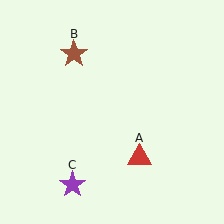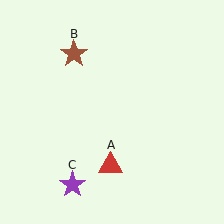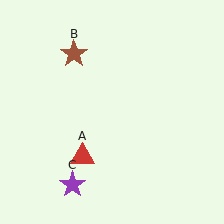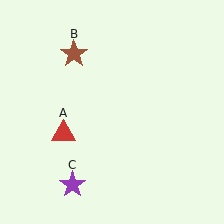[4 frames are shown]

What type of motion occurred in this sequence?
The red triangle (object A) rotated clockwise around the center of the scene.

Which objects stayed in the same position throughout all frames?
Brown star (object B) and purple star (object C) remained stationary.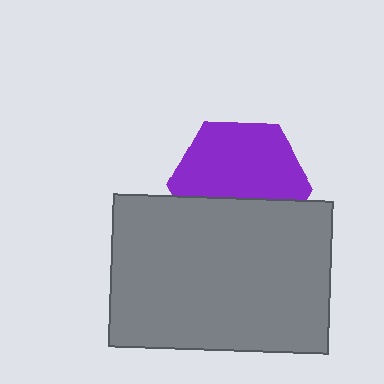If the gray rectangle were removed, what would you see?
You would see the complete purple hexagon.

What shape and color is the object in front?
The object in front is a gray rectangle.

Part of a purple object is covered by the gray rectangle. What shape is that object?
It is a hexagon.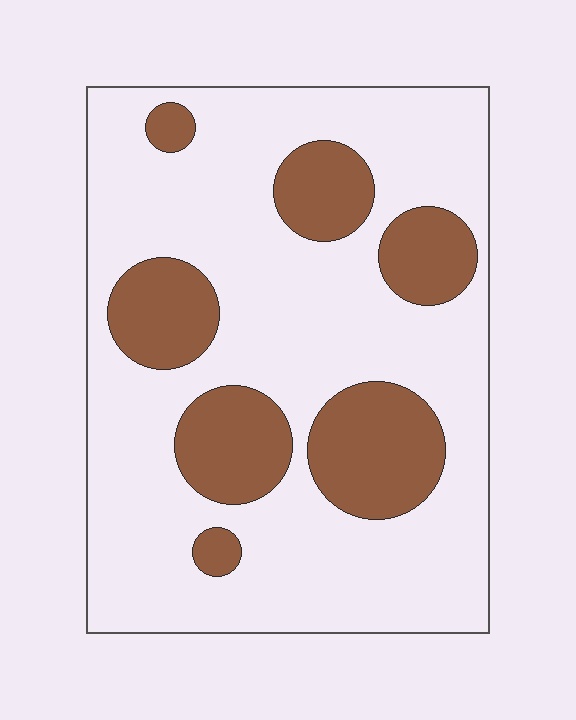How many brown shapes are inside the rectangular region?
7.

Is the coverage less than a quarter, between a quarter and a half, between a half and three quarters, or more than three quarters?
Between a quarter and a half.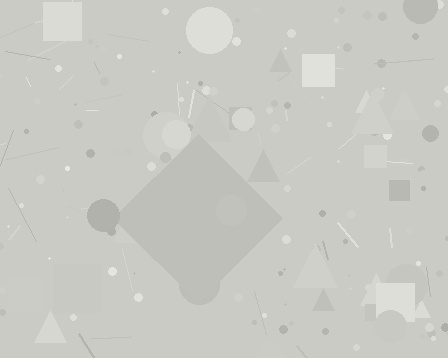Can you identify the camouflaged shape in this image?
The camouflaged shape is a diamond.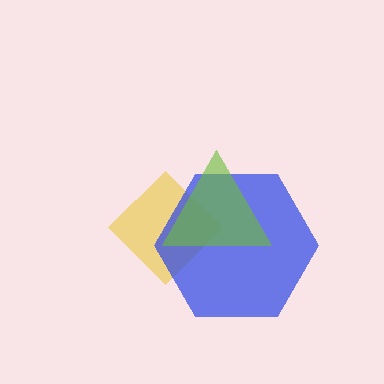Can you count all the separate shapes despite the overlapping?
Yes, there are 3 separate shapes.